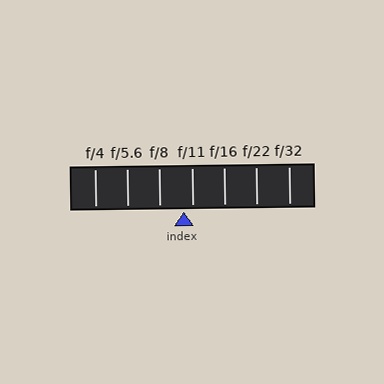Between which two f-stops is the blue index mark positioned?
The index mark is between f/8 and f/11.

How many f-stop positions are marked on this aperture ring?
There are 7 f-stop positions marked.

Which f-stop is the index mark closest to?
The index mark is closest to f/11.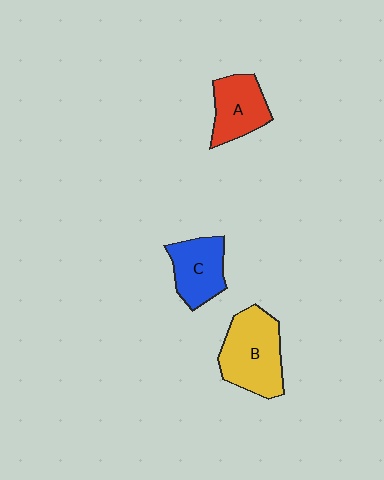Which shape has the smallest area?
Shape A (red).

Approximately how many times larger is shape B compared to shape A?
Approximately 1.4 times.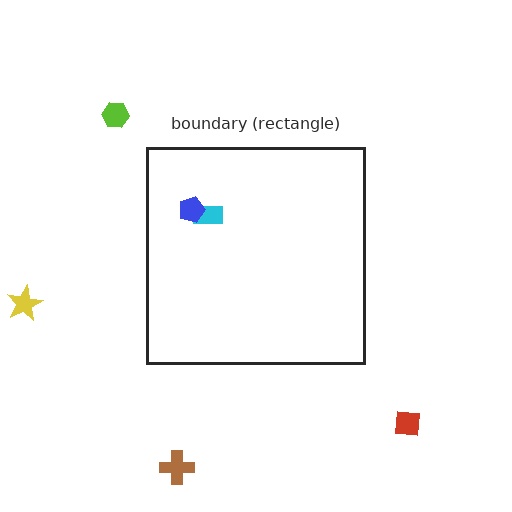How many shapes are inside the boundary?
2 inside, 4 outside.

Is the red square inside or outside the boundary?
Outside.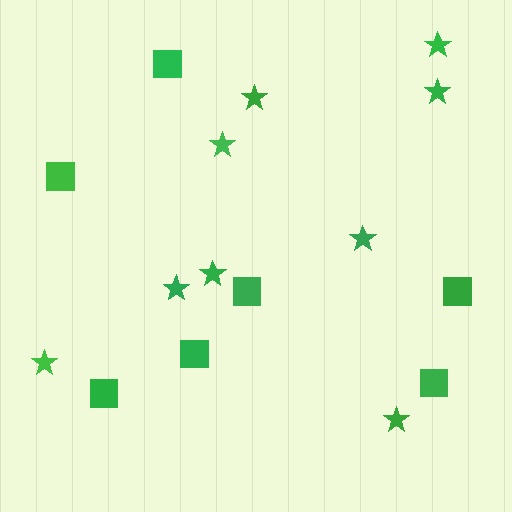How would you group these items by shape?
There are 2 groups: one group of squares (7) and one group of stars (9).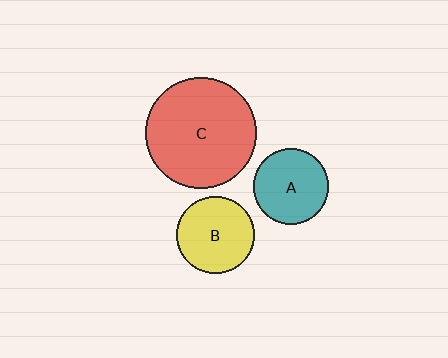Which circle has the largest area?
Circle C (red).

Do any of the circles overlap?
No, none of the circles overlap.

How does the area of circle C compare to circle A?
Approximately 2.1 times.